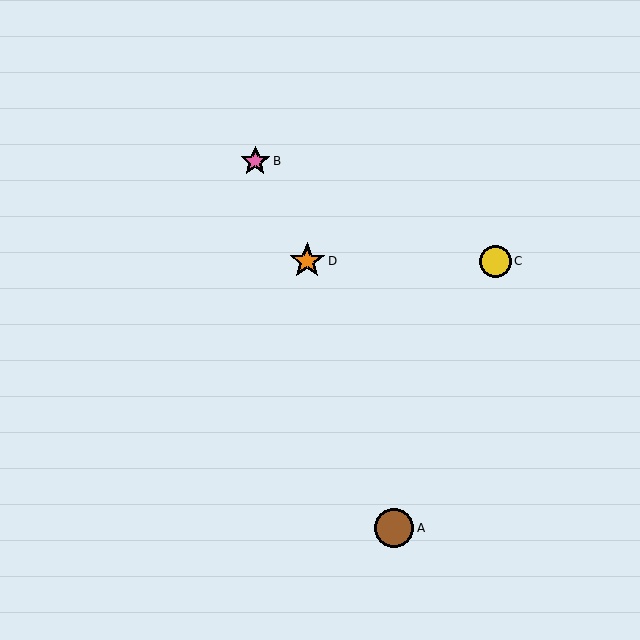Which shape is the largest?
The brown circle (labeled A) is the largest.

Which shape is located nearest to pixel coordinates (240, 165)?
The pink star (labeled B) at (255, 161) is nearest to that location.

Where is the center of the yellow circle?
The center of the yellow circle is at (496, 261).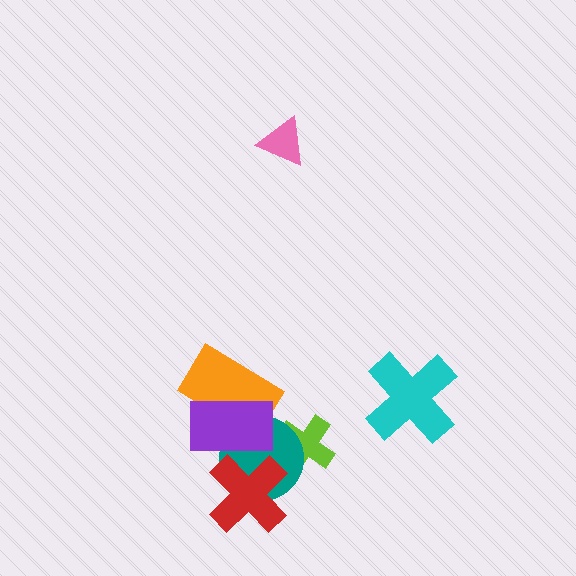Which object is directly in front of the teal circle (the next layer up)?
The orange rectangle is directly in front of the teal circle.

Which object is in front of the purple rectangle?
The red cross is in front of the purple rectangle.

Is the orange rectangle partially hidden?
Yes, it is partially covered by another shape.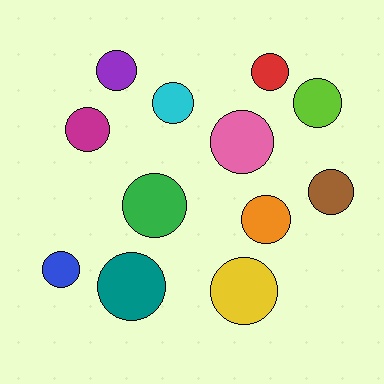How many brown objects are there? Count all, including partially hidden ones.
There is 1 brown object.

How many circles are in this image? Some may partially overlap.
There are 12 circles.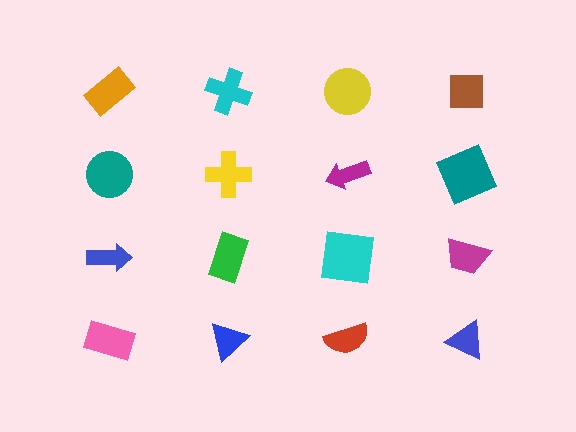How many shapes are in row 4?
4 shapes.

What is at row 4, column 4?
A blue triangle.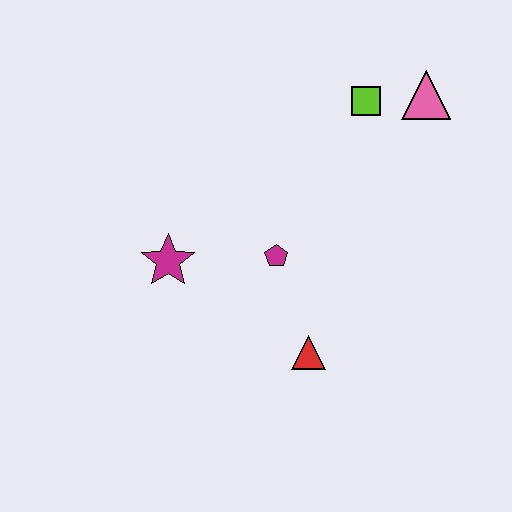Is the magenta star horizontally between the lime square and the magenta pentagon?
No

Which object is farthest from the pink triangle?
The magenta star is farthest from the pink triangle.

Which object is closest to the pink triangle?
The lime square is closest to the pink triangle.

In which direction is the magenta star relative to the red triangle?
The magenta star is to the left of the red triangle.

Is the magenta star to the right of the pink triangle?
No